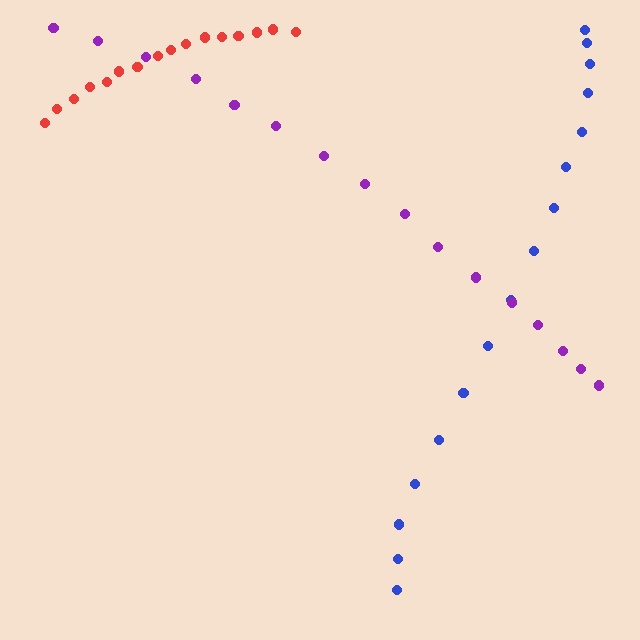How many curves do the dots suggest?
There are 3 distinct paths.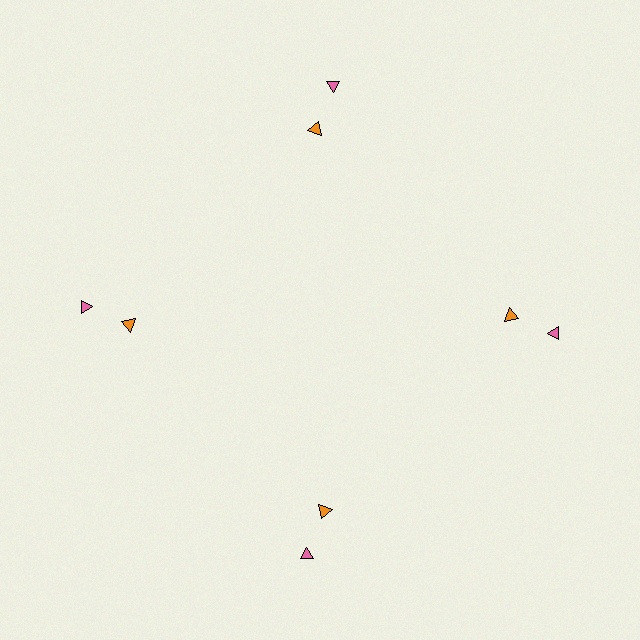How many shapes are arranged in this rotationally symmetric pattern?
There are 8 shapes, arranged in 4 groups of 2.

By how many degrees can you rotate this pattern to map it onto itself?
The pattern maps onto itself every 90 degrees of rotation.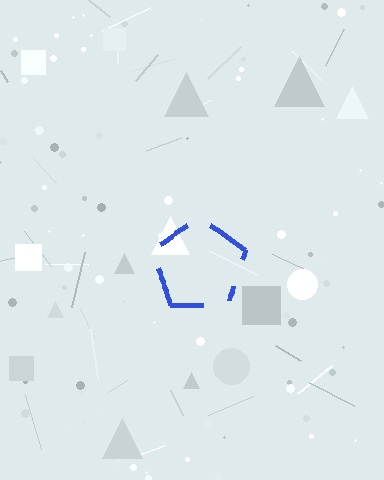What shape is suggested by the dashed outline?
The dashed outline suggests a pentagon.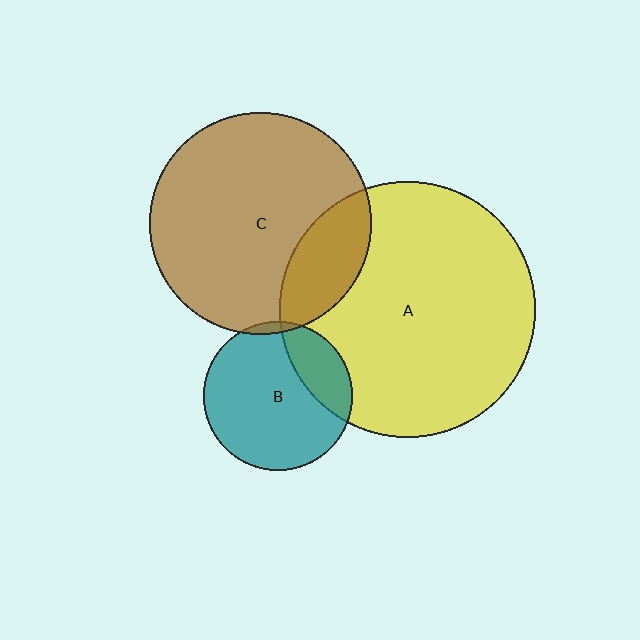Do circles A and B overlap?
Yes.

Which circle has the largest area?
Circle A (yellow).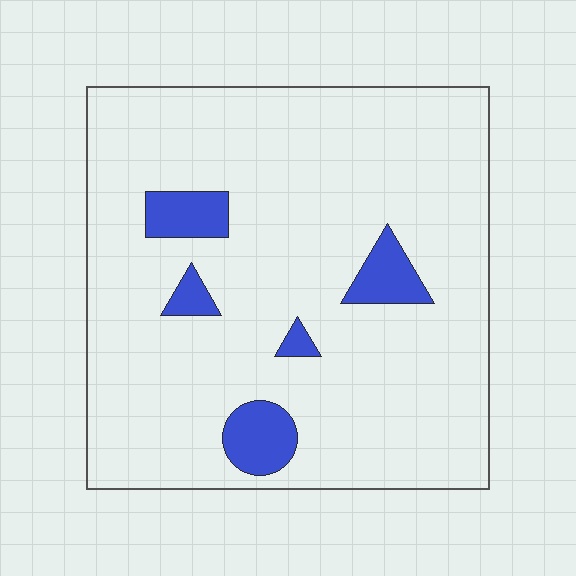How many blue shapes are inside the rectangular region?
5.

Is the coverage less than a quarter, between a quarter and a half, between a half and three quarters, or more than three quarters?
Less than a quarter.